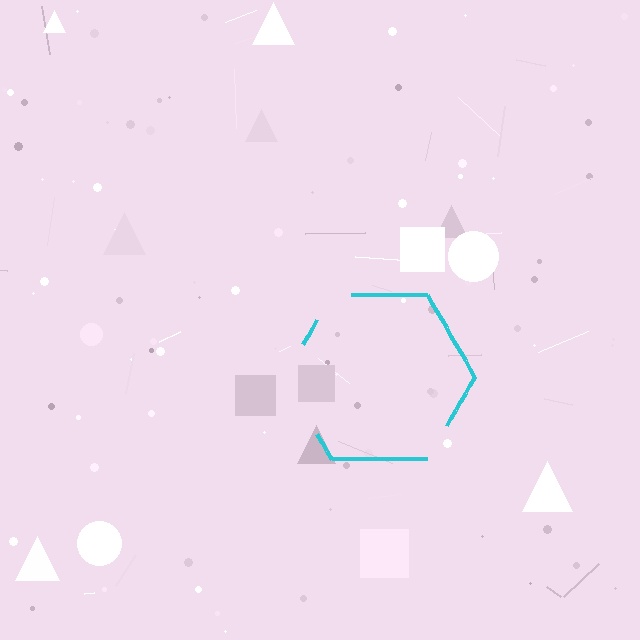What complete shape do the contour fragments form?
The contour fragments form a hexagon.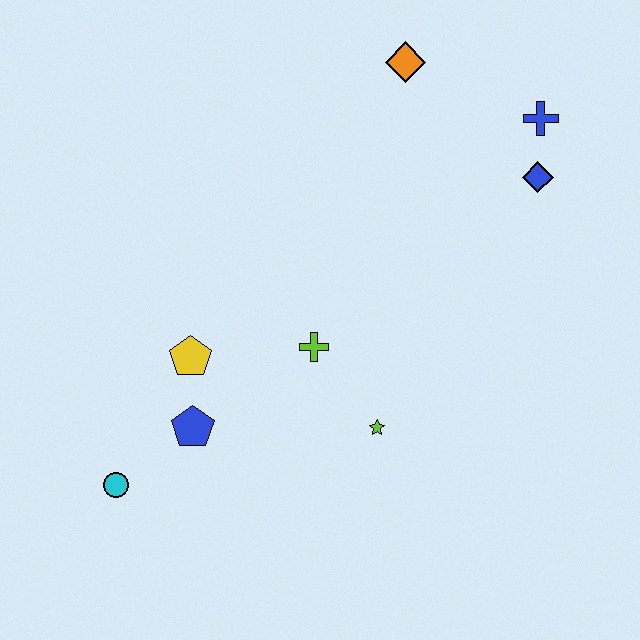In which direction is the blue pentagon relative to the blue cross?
The blue pentagon is to the left of the blue cross.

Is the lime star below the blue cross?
Yes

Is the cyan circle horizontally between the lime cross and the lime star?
No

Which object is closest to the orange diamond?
The blue cross is closest to the orange diamond.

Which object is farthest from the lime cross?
The blue cross is farthest from the lime cross.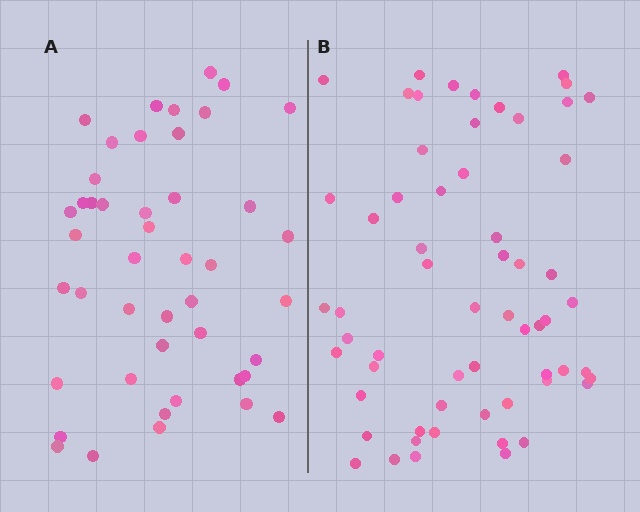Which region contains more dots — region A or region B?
Region B (the right region) has more dots.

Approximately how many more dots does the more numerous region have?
Region B has approximately 15 more dots than region A.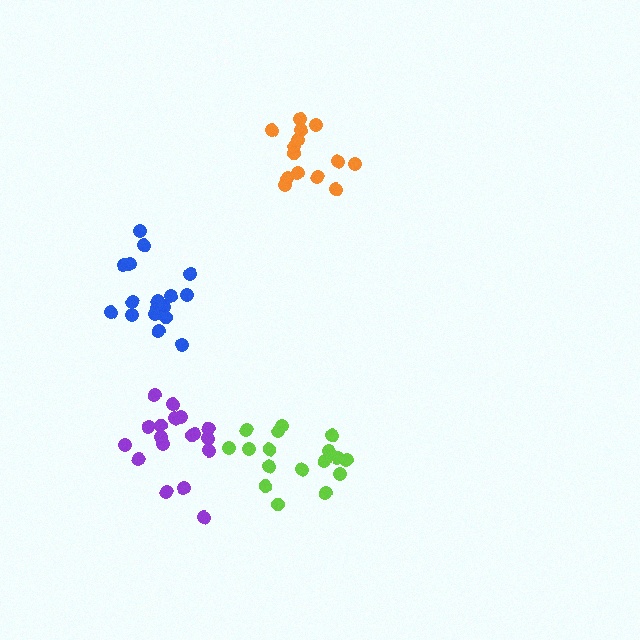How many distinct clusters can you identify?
There are 4 distinct clusters.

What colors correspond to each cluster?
The clusters are colored: purple, blue, orange, lime.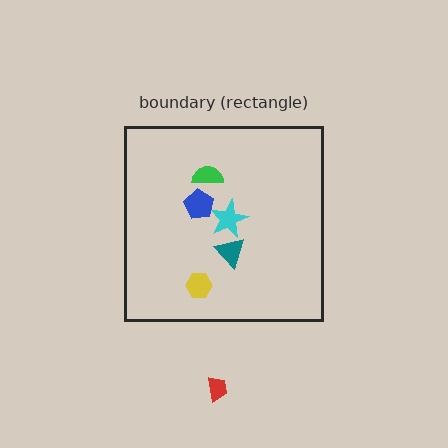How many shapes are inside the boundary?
5 inside, 1 outside.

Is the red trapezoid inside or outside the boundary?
Outside.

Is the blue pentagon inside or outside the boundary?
Inside.